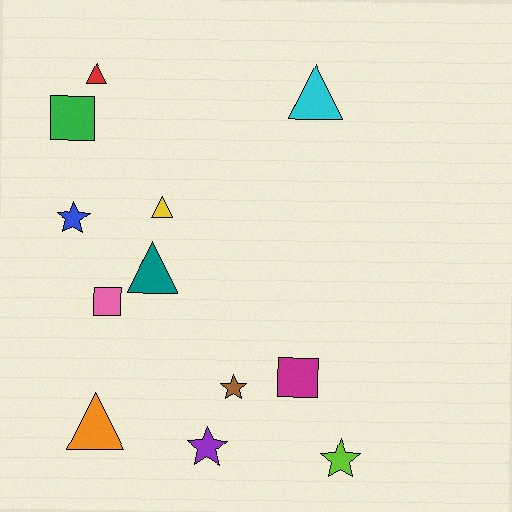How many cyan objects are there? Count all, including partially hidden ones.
There is 1 cyan object.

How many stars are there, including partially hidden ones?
There are 4 stars.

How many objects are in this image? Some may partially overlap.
There are 12 objects.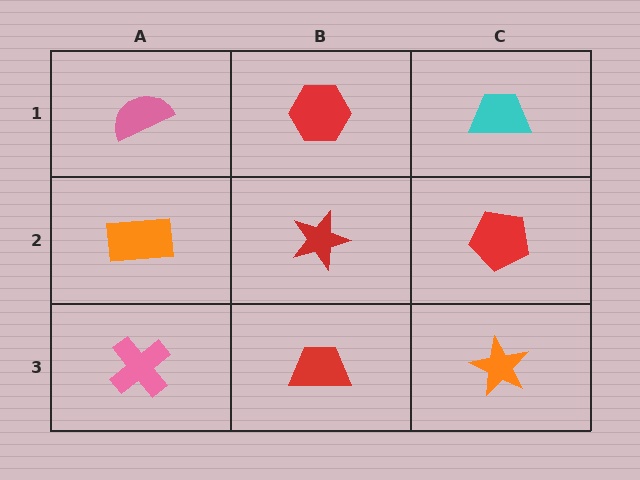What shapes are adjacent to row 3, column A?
An orange rectangle (row 2, column A), a red trapezoid (row 3, column B).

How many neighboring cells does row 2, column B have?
4.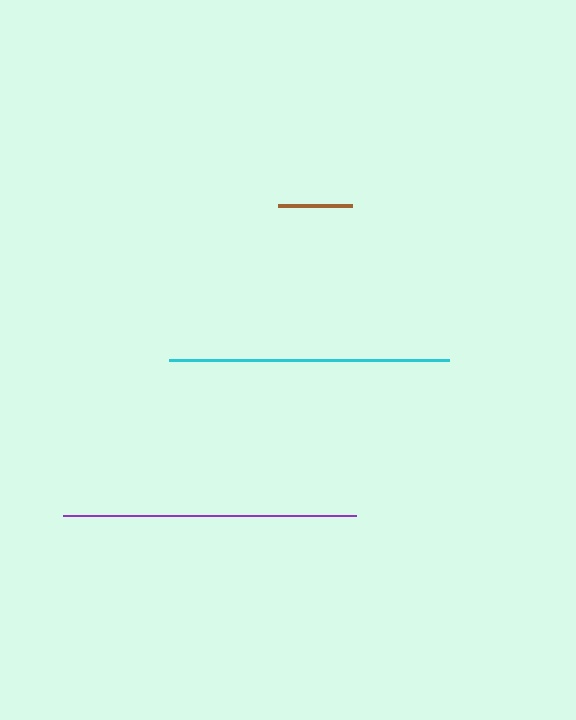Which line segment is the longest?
The purple line is the longest at approximately 293 pixels.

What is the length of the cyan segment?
The cyan segment is approximately 280 pixels long.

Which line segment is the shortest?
The brown line is the shortest at approximately 74 pixels.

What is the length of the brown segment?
The brown segment is approximately 74 pixels long.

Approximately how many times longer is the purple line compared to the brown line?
The purple line is approximately 4.0 times the length of the brown line.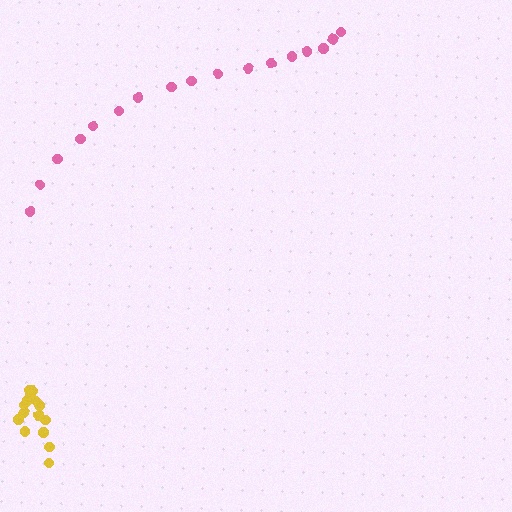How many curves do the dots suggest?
There are 2 distinct paths.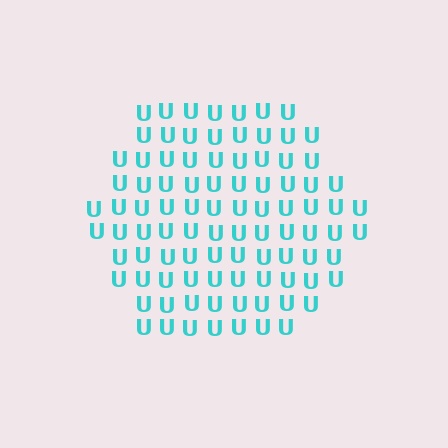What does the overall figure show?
The overall figure shows a hexagon.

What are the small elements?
The small elements are letter U's.